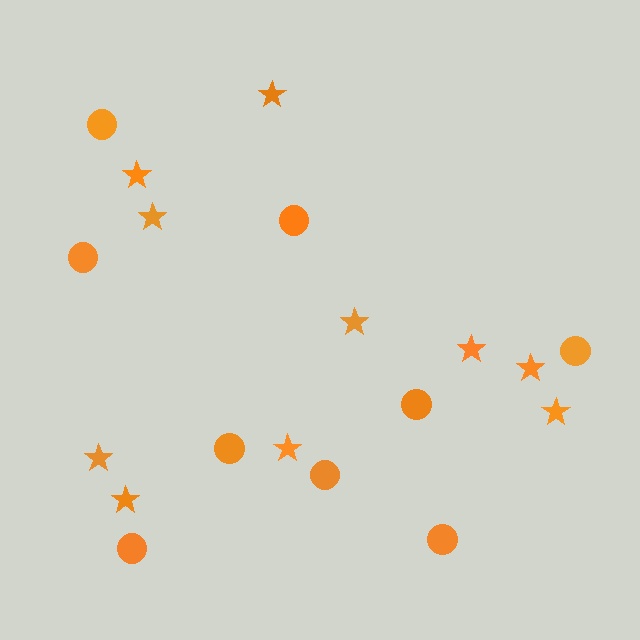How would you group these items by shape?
There are 2 groups: one group of circles (9) and one group of stars (10).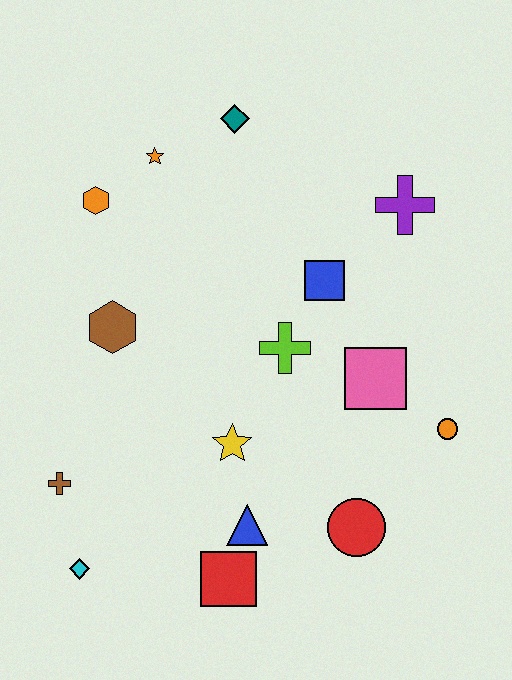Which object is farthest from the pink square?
The cyan diamond is farthest from the pink square.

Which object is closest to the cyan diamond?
The brown cross is closest to the cyan diamond.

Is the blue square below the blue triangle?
No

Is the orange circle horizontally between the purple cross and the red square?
No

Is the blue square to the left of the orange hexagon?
No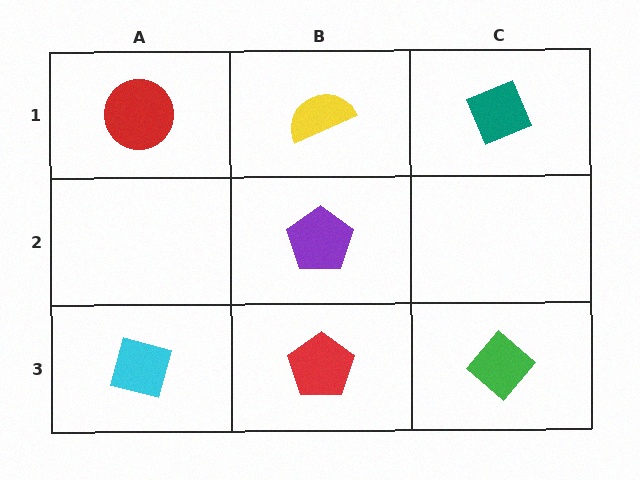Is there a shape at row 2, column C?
No, that cell is empty.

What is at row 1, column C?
A teal diamond.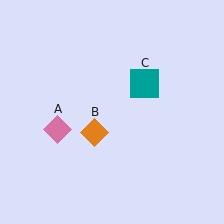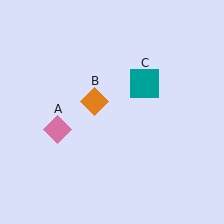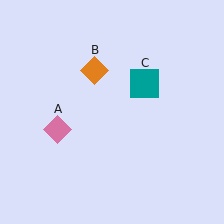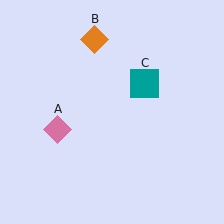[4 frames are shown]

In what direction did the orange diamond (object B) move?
The orange diamond (object B) moved up.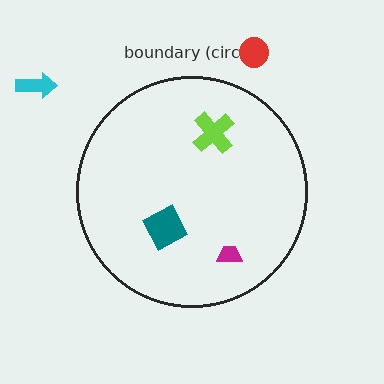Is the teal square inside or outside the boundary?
Inside.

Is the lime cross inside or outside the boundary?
Inside.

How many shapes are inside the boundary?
3 inside, 2 outside.